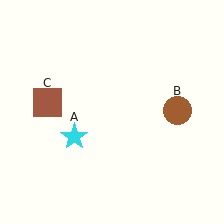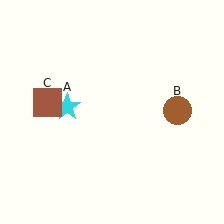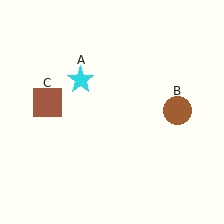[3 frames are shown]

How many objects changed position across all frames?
1 object changed position: cyan star (object A).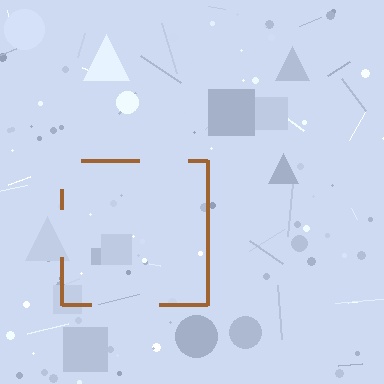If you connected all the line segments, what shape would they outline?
They would outline a square.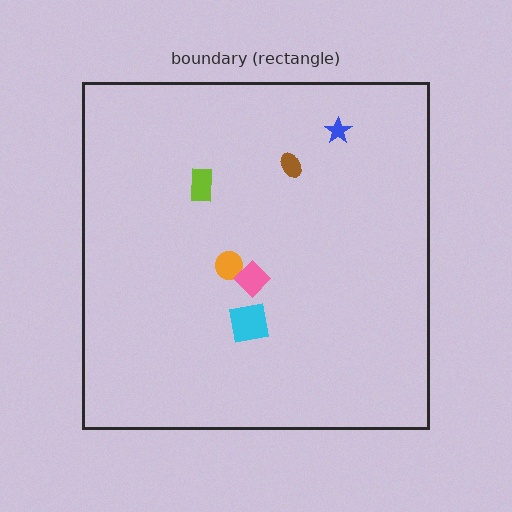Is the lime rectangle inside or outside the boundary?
Inside.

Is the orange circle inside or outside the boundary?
Inside.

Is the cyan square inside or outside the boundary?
Inside.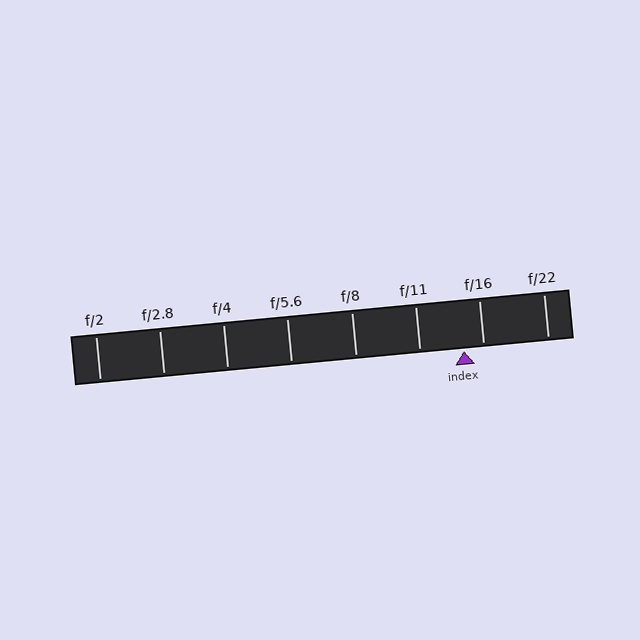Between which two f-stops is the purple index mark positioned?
The index mark is between f/11 and f/16.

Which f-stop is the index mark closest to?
The index mark is closest to f/16.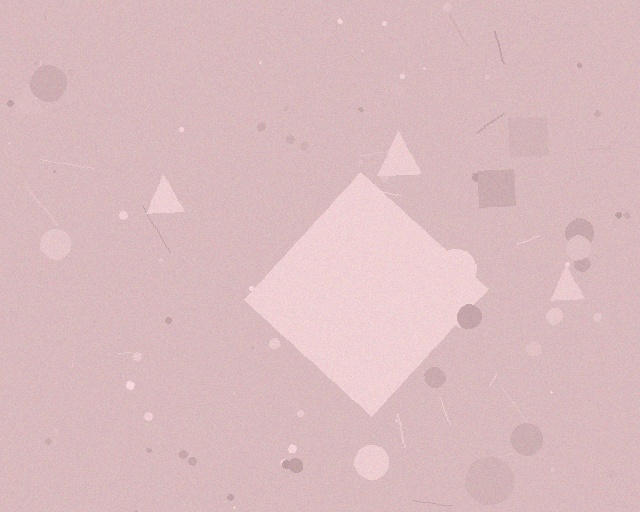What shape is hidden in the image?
A diamond is hidden in the image.